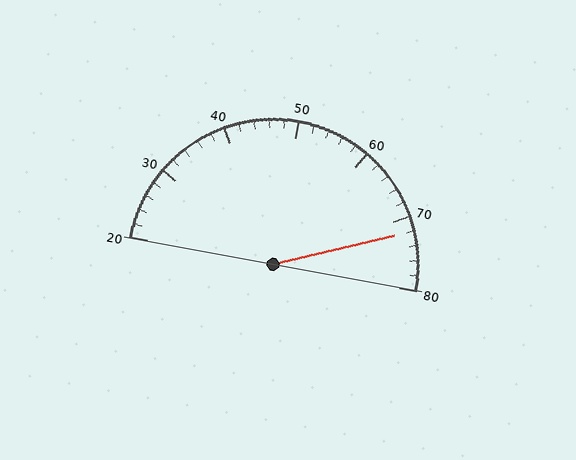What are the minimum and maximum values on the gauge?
The gauge ranges from 20 to 80.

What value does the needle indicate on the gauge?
The needle indicates approximately 72.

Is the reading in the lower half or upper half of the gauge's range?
The reading is in the upper half of the range (20 to 80).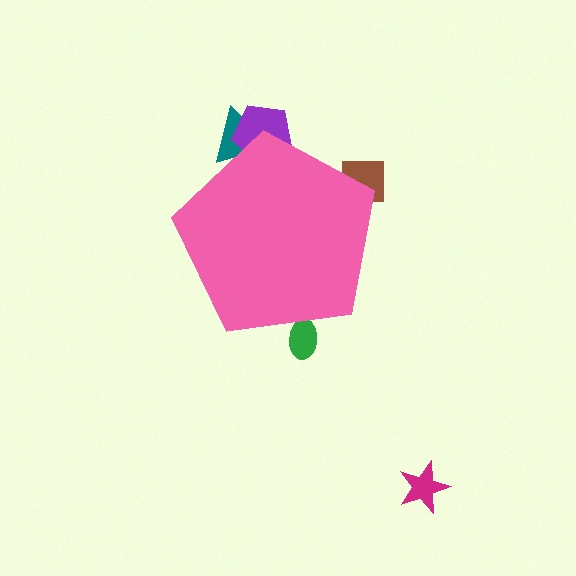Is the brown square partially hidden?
Yes, the brown square is partially hidden behind the pink pentagon.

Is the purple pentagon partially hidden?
Yes, the purple pentagon is partially hidden behind the pink pentagon.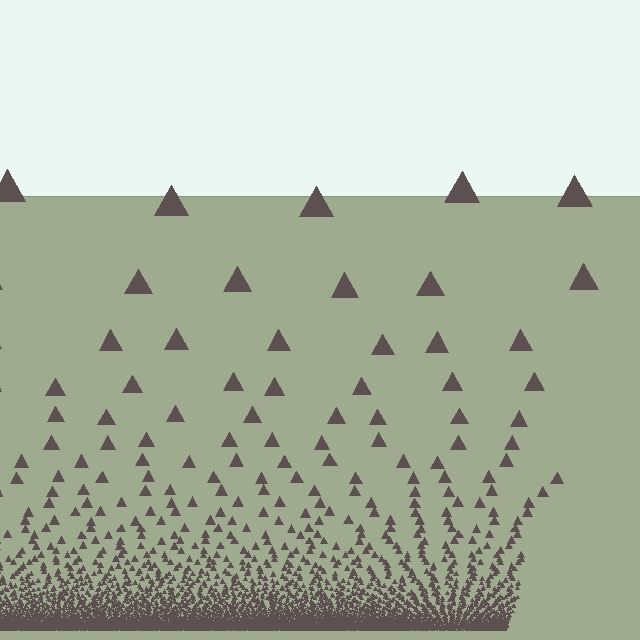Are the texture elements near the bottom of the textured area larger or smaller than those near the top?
Smaller. The gradient is inverted — elements near the bottom are smaller and denser.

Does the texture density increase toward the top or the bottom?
Density increases toward the bottom.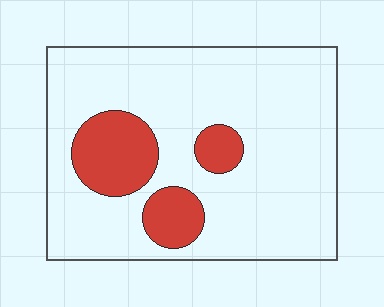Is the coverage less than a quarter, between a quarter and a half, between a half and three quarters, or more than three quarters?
Less than a quarter.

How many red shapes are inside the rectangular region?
3.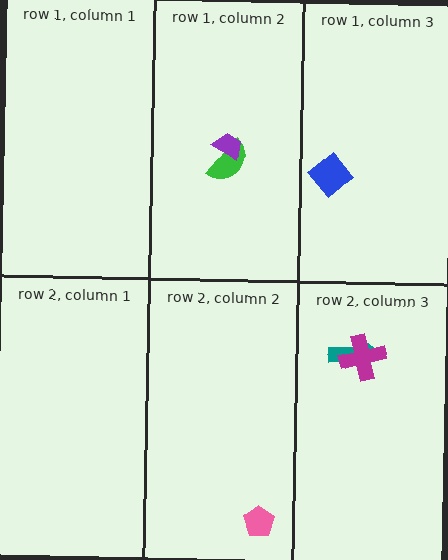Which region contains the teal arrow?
The row 2, column 3 region.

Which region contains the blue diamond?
The row 1, column 3 region.